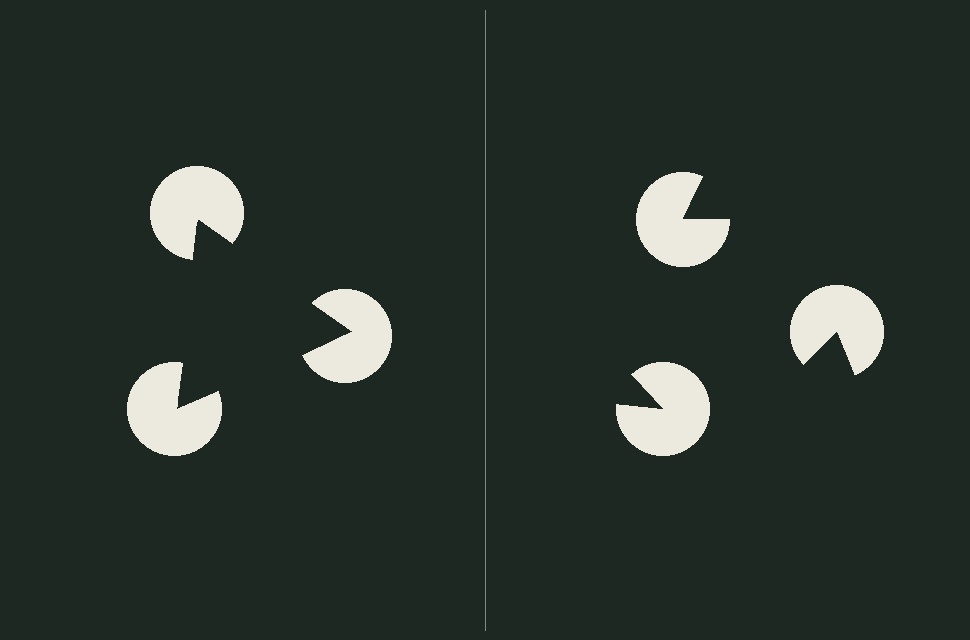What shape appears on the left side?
An illusory triangle.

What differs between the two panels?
The pac-man discs are positioned identically on both sides; only the wedge orientations differ. On the left they align to a triangle; on the right they are misaligned.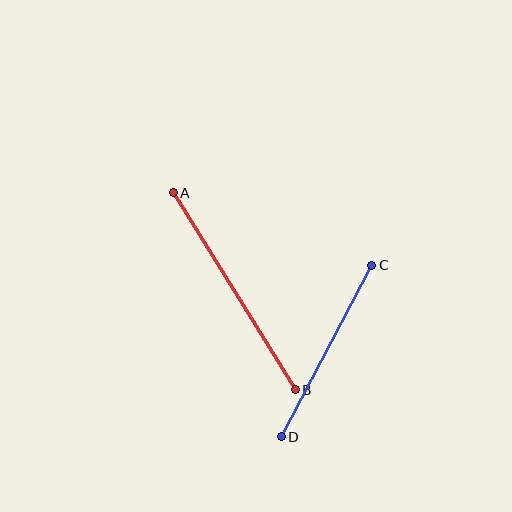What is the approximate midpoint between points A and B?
The midpoint is at approximately (234, 291) pixels.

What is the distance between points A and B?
The distance is approximately 232 pixels.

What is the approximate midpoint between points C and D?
The midpoint is at approximately (327, 351) pixels.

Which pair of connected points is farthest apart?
Points A and B are farthest apart.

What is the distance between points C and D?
The distance is approximately 194 pixels.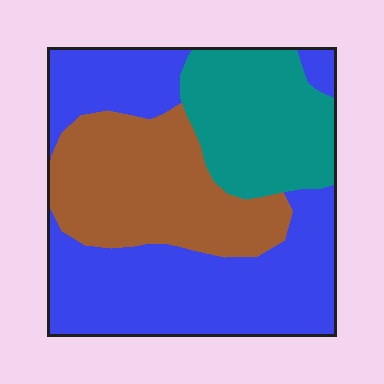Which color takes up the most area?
Blue, at roughly 50%.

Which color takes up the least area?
Teal, at roughly 25%.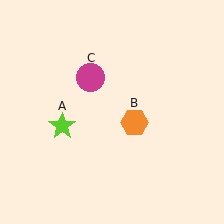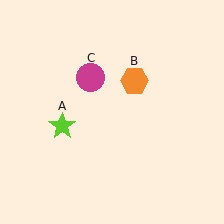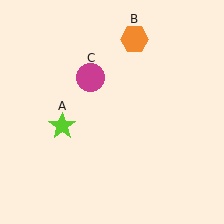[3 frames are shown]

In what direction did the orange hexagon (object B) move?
The orange hexagon (object B) moved up.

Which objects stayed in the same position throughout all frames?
Lime star (object A) and magenta circle (object C) remained stationary.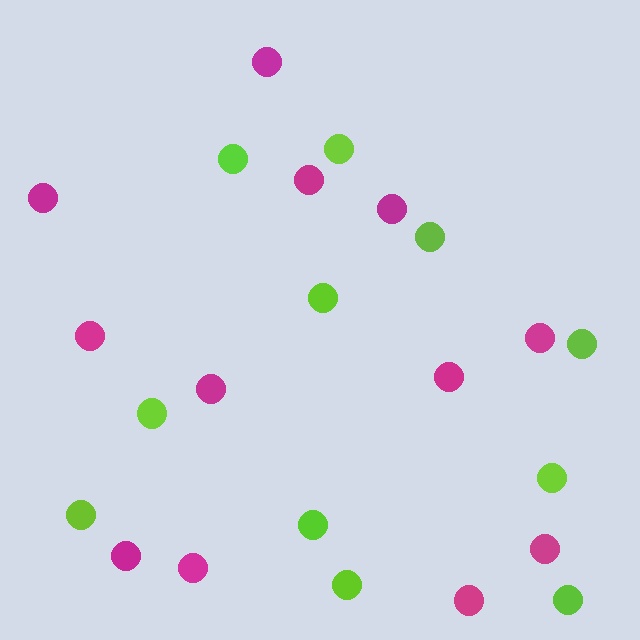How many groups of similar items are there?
There are 2 groups: one group of magenta circles (12) and one group of lime circles (11).